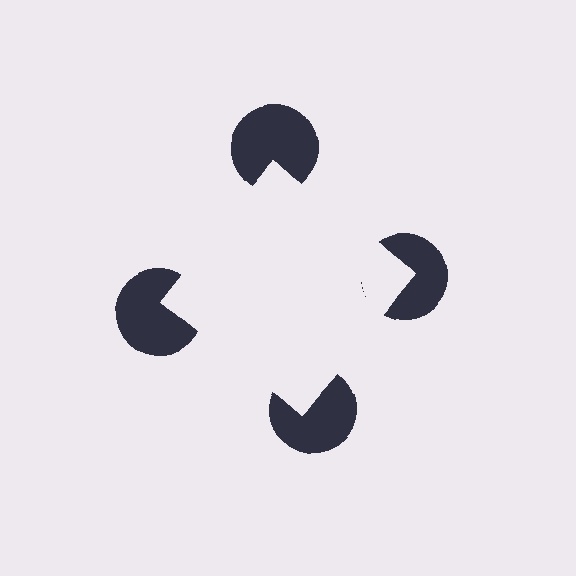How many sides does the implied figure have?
4 sides.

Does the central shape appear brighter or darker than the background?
It typically appears slightly brighter than the background, even though no actual brightness change is drawn.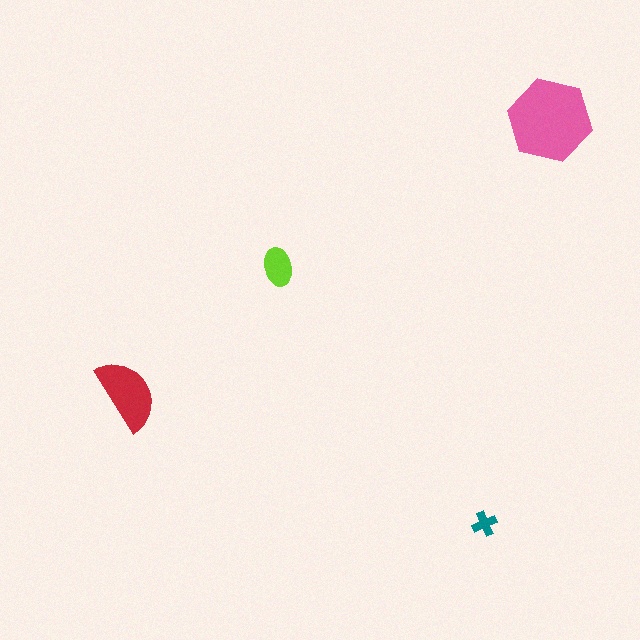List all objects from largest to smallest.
The pink hexagon, the red semicircle, the lime ellipse, the teal cross.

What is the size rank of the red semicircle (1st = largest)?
2nd.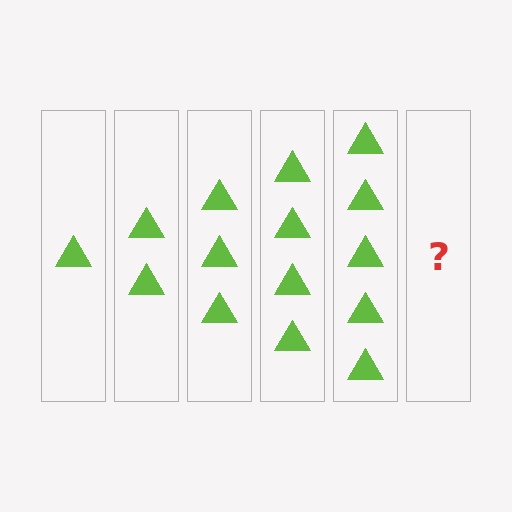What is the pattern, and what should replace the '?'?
The pattern is that each step adds one more triangle. The '?' should be 6 triangles.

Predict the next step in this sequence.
The next step is 6 triangles.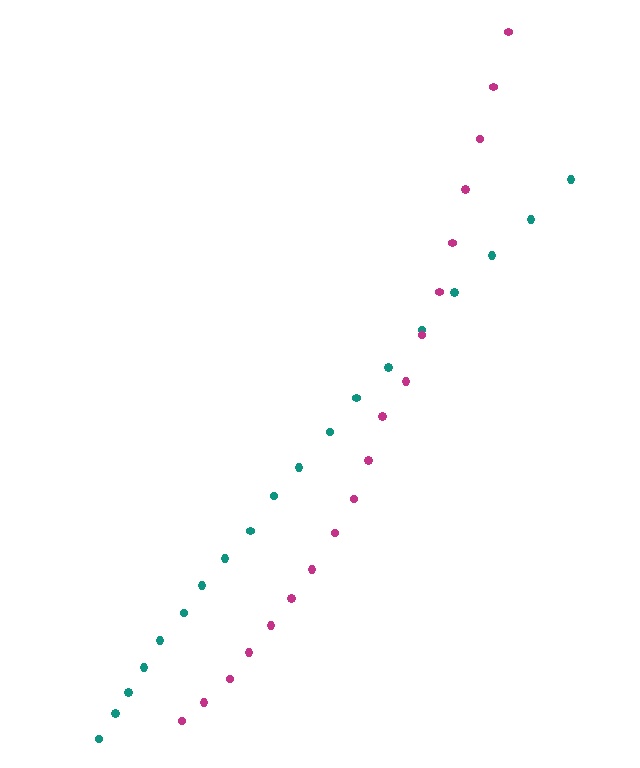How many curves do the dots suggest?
There are 2 distinct paths.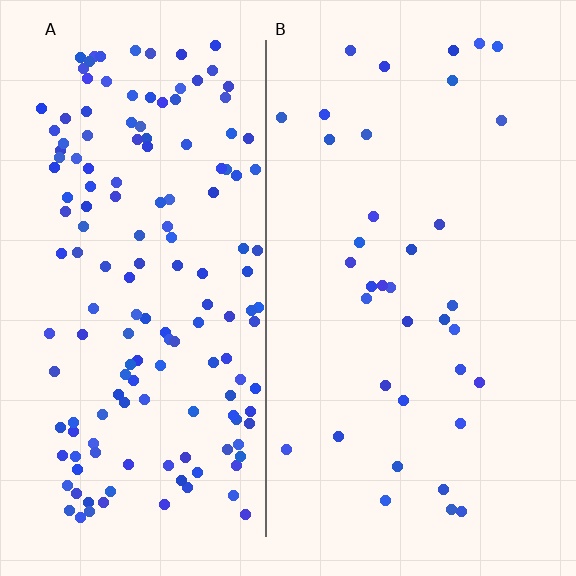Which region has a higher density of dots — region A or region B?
A (the left).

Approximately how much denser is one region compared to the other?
Approximately 4.4× — region A over region B.